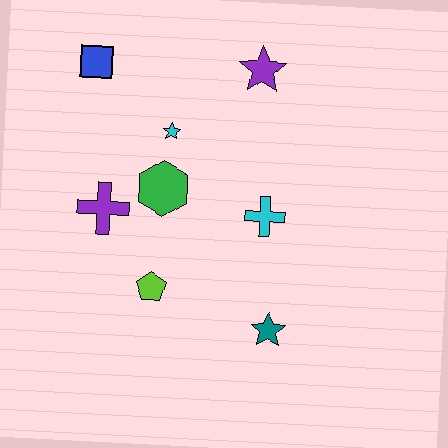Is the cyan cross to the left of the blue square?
No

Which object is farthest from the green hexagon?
The teal star is farthest from the green hexagon.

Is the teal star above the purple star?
No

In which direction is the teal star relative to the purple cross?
The teal star is to the right of the purple cross.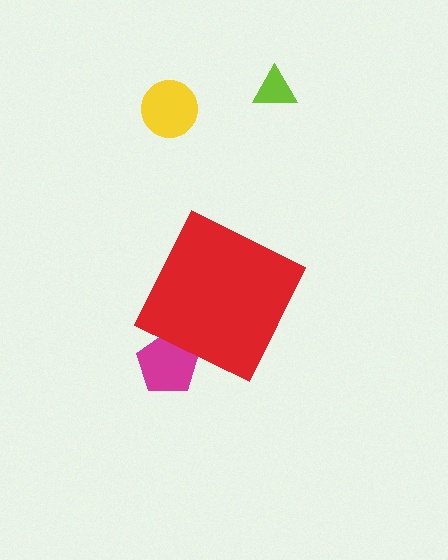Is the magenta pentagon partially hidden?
Yes, the magenta pentagon is partially hidden behind the red diamond.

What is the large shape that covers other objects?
A red diamond.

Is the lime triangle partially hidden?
No, the lime triangle is fully visible.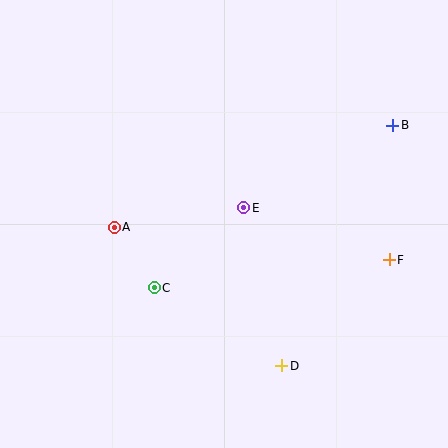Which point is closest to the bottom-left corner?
Point C is closest to the bottom-left corner.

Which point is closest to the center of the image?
Point E at (244, 208) is closest to the center.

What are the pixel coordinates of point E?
Point E is at (244, 208).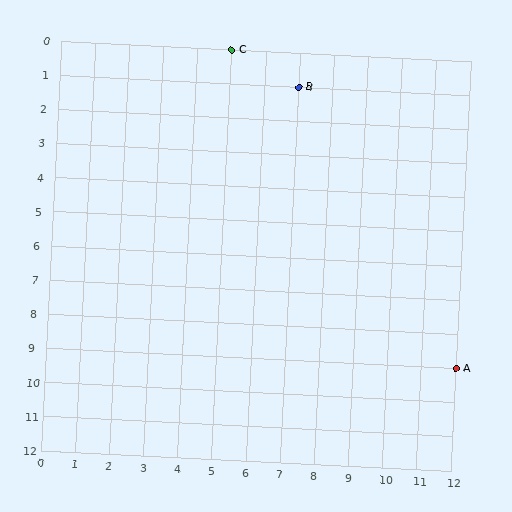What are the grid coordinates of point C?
Point C is at grid coordinates (5, 0).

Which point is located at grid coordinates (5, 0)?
Point C is at (5, 0).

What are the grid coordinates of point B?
Point B is at grid coordinates (7, 1).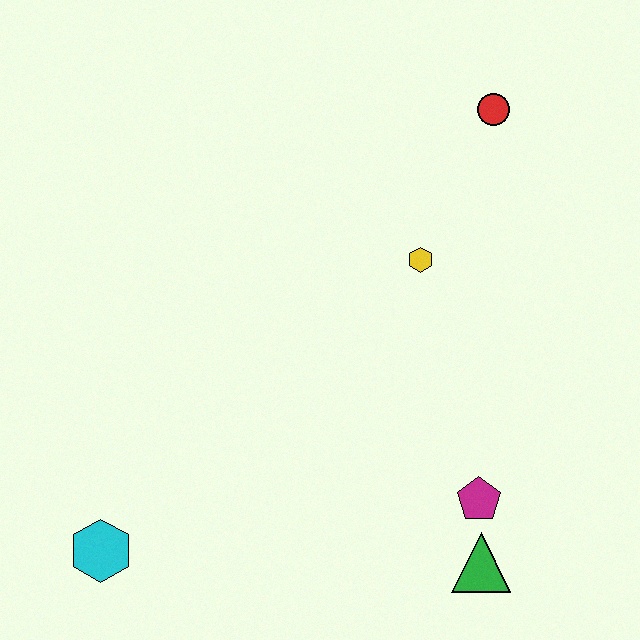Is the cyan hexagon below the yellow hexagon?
Yes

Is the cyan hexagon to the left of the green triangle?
Yes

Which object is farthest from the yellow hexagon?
The cyan hexagon is farthest from the yellow hexagon.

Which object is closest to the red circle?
The yellow hexagon is closest to the red circle.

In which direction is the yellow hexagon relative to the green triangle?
The yellow hexagon is above the green triangle.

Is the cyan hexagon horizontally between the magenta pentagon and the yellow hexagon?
No